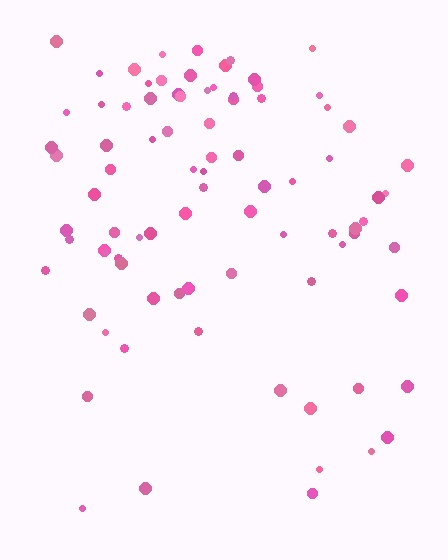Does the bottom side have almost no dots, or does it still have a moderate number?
Still a moderate number, just noticeably fewer than the top.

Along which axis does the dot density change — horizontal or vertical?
Vertical.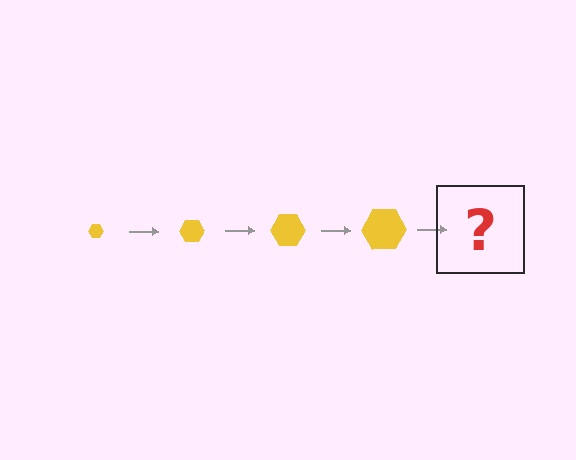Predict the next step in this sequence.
The next step is a yellow hexagon, larger than the previous one.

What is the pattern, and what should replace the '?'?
The pattern is that the hexagon gets progressively larger each step. The '?' should be a yellow hexagon, larger than the previous one.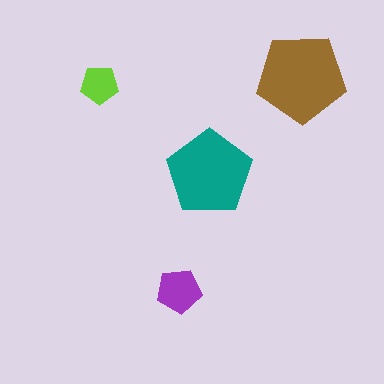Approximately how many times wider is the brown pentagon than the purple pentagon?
About 2 times wider.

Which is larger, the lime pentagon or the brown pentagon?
The brown one.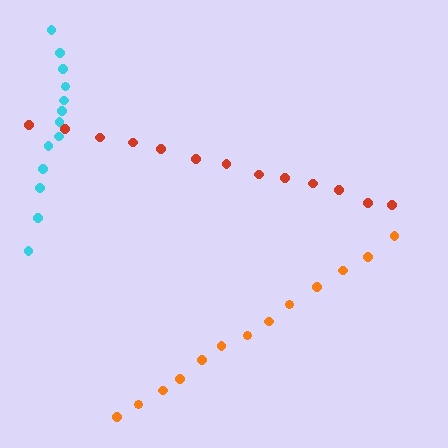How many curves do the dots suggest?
There are 3 distinct paths.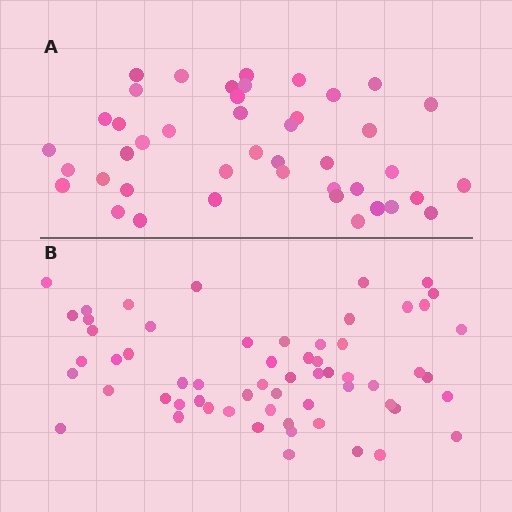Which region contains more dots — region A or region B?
Region B (the bottom region) has more dots.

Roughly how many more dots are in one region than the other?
Region B has approximately 15 more dots than region A.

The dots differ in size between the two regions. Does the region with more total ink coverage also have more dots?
No. Region A has more total ink coverage because its dots are larger, but region B actually contains more individual dots. Total area can be misleading — the number of items is what matters here.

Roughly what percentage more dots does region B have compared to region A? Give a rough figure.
About 40% more.